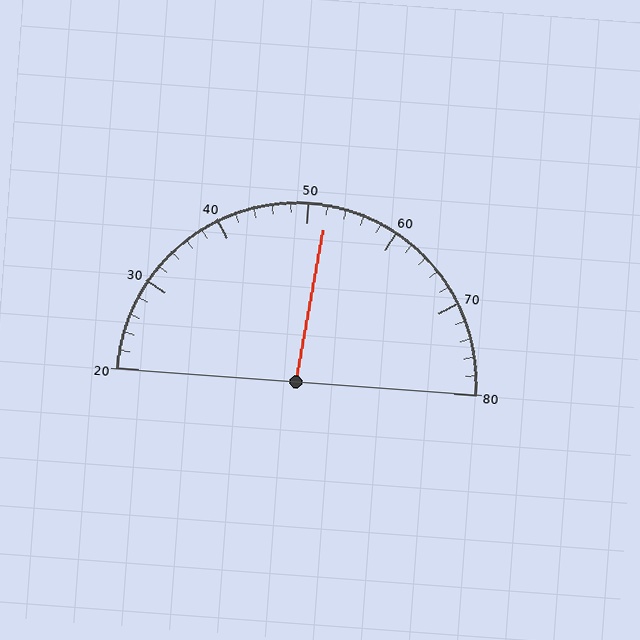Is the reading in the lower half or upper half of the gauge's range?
The reading is in the upper half of the range (20 to 80).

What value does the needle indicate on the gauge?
The needle indicates approximately 52.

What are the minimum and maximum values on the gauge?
The gauge ranges from 20 to 80.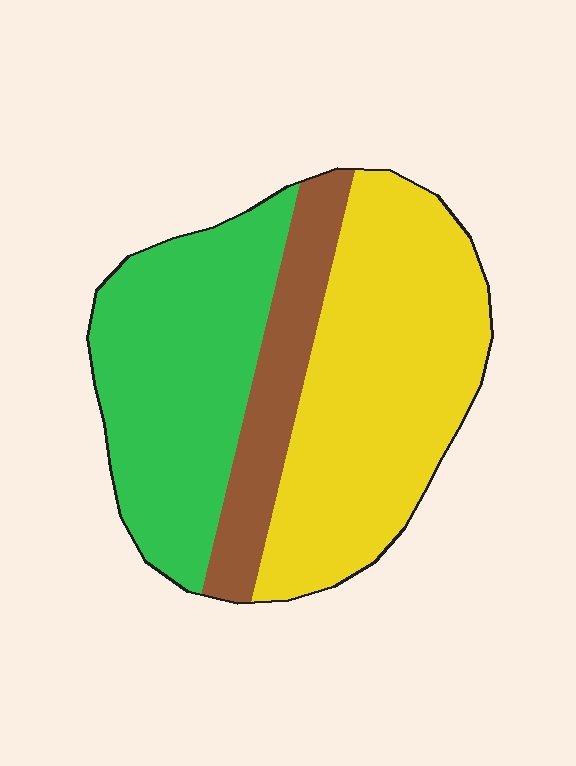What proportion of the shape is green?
Green takes up about three eighths (3/8) of the shape.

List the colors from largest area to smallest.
From largest to smallest: yellow, green, brown.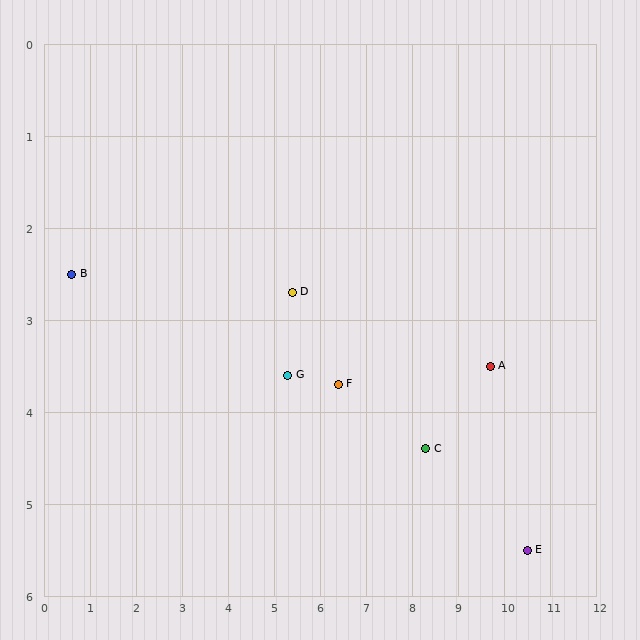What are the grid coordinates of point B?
Point B is at approximately (0.6, 2.5).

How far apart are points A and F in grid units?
Points A and F are about 3.3 grid units apart.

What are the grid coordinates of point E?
Point E is at approximately (10.5, 5.5).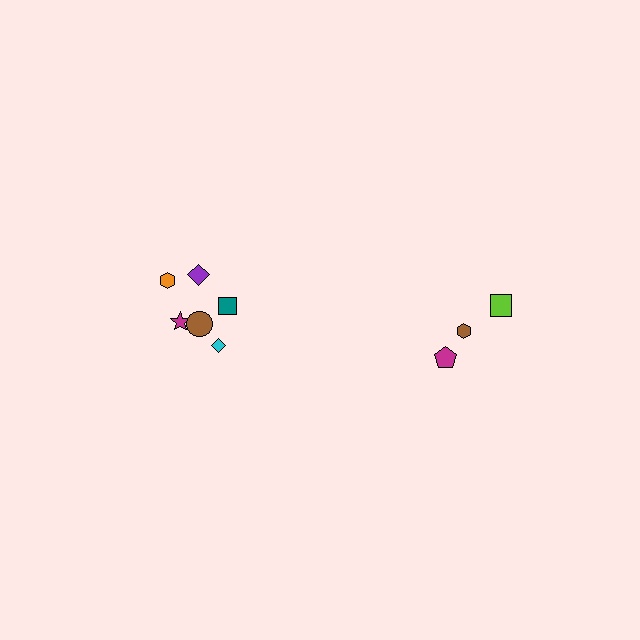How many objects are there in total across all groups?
There are 9 objects.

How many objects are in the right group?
There are 3 objects.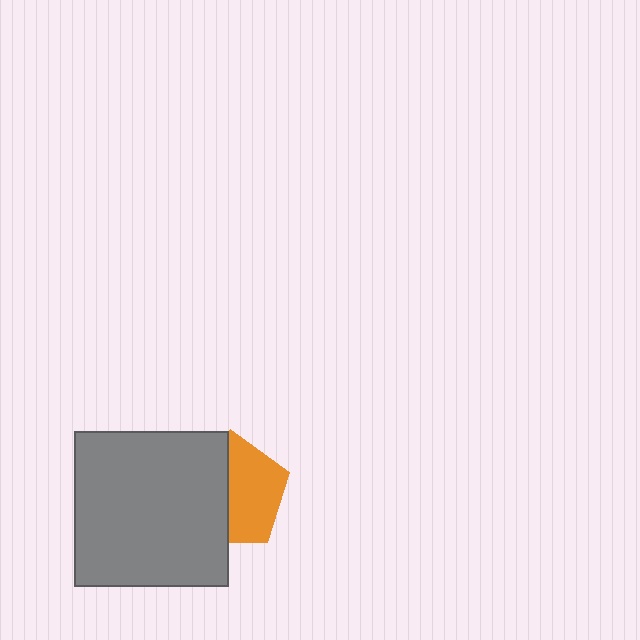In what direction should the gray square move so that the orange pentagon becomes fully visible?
The gray square should move left. That is the shortest direction to clear the overlap and leave the orange pentagon fully visible.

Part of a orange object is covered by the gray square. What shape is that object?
It is a pentagon.